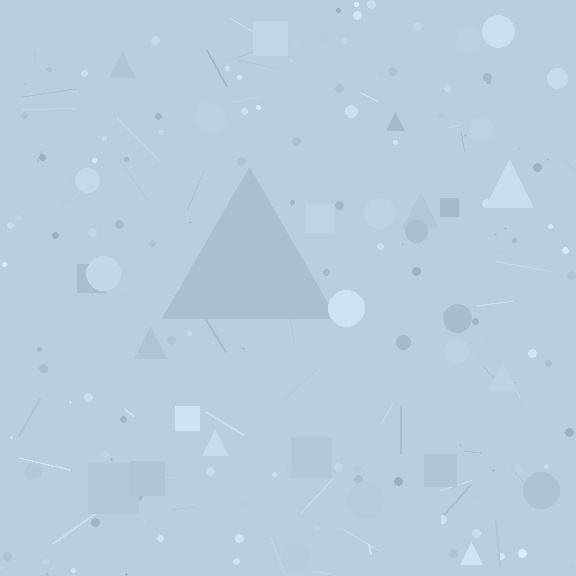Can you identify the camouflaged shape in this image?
The camouflaged shape is a triangle.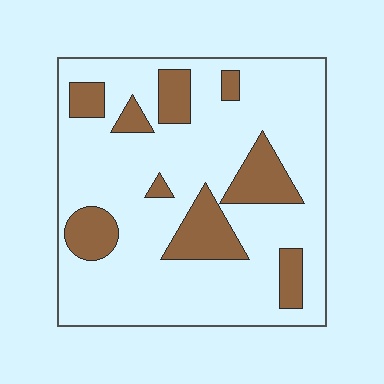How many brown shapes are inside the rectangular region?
9.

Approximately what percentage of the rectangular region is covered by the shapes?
Approximately 20%.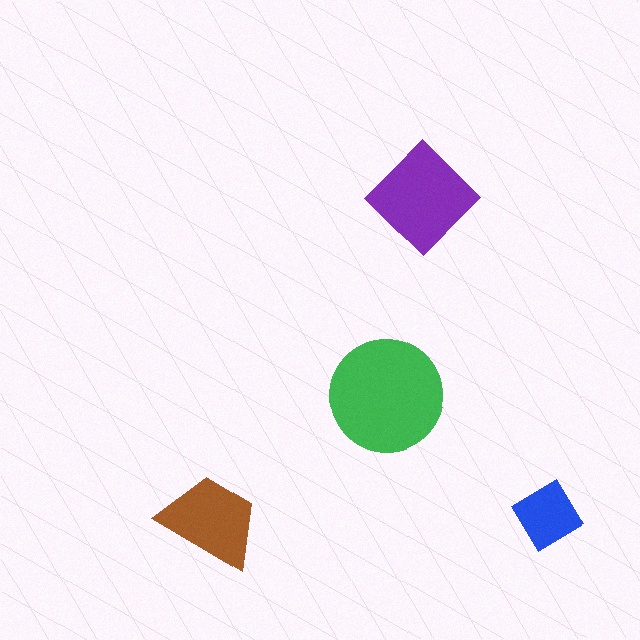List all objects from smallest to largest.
The blue diamond, the brown trapezoid, the purple diamond, the green circle.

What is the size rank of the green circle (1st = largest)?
1st.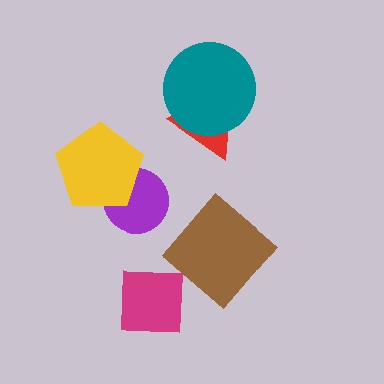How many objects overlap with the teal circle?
1 object overlaps with the teal circle.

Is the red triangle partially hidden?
Yes, it is partially covered by another shape.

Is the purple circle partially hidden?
Yes, it is partially covered by another shape.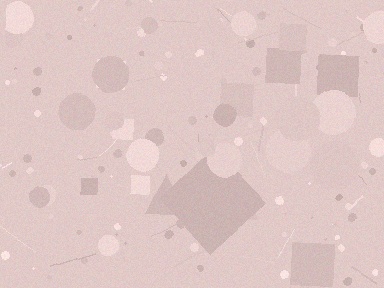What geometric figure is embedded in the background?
A diamond is embedded in the background.